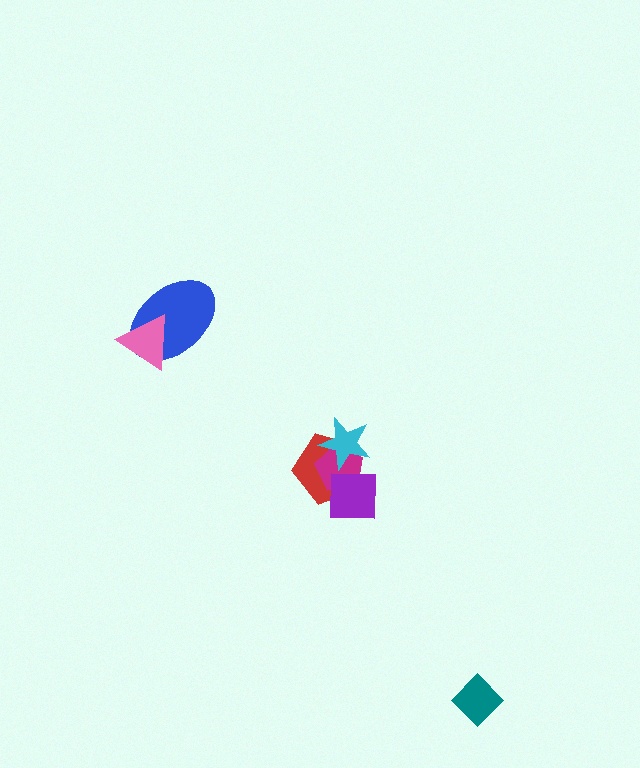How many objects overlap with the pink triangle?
1 object overlaps with the pink triangle.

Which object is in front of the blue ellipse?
The pink triangle is in front of the blue ellipse.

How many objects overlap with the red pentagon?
3 objects overlap with the red pentagon.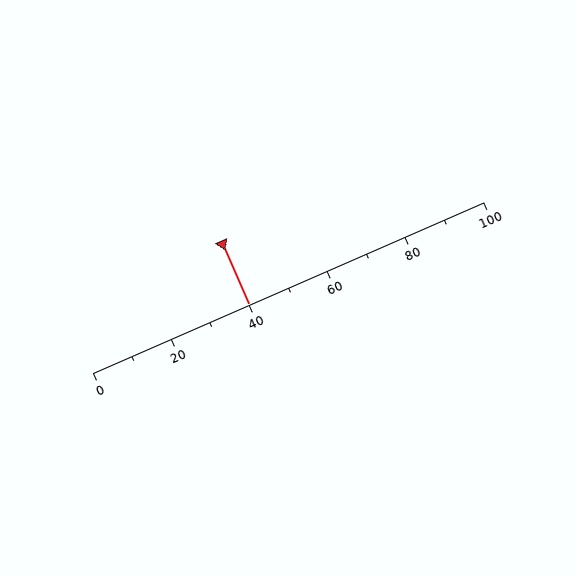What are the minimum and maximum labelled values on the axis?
The axis runs from 0 to 100.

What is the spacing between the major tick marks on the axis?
The major ticks are spaced 20 apart.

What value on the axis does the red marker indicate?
The marker indicates approximately 40.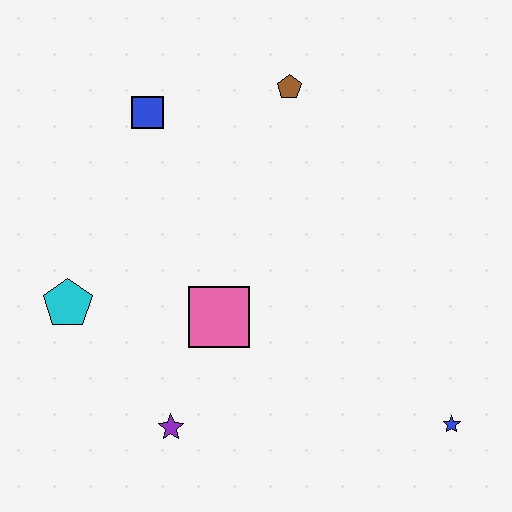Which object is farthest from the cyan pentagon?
The blue star is farthest from the cyan pentagon.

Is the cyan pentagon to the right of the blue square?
No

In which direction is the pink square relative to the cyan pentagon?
The pink square is to the right of the cyan pentagon.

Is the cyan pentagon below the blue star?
No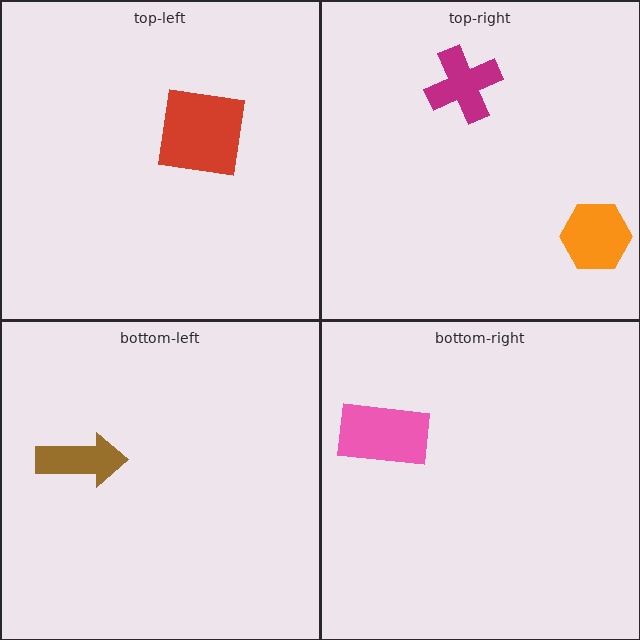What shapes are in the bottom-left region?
The brown arrow.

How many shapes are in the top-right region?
2.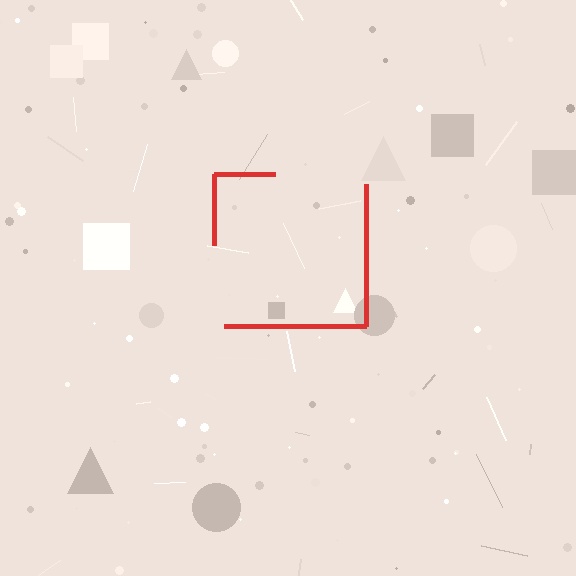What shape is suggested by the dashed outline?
The dashed outline suggests a square.